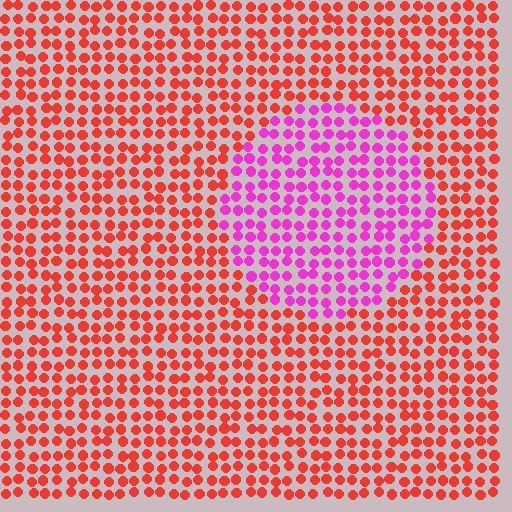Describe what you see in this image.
The image is filled with small red elements in a uniform arrangement. A circle-shaped region is visible where the elements are tinted to a slightly different hue, forming a subtle color boundary.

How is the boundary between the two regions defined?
The boundary is defined purely by a slight shift in hue (about 53 degrees). Spacing, size, and orientation are identical on both sides.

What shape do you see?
I see a circle.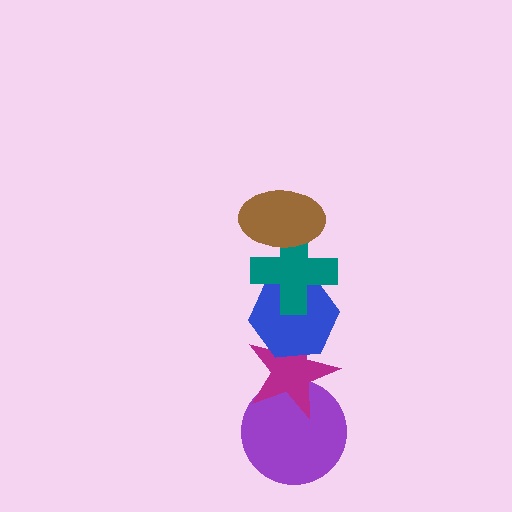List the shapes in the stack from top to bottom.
From top to bottom: the brown ellipse, the teal cross, the blue hexagon, the magenta star, the purple circle.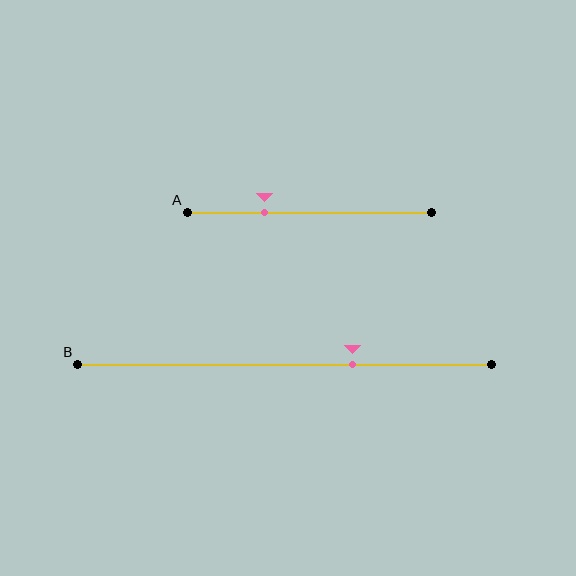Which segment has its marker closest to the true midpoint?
Segment B has its marker closest to the true midpoint.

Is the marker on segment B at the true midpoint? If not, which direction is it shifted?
No, the marker on segment B is shifted to the right by about 17% of the segment length.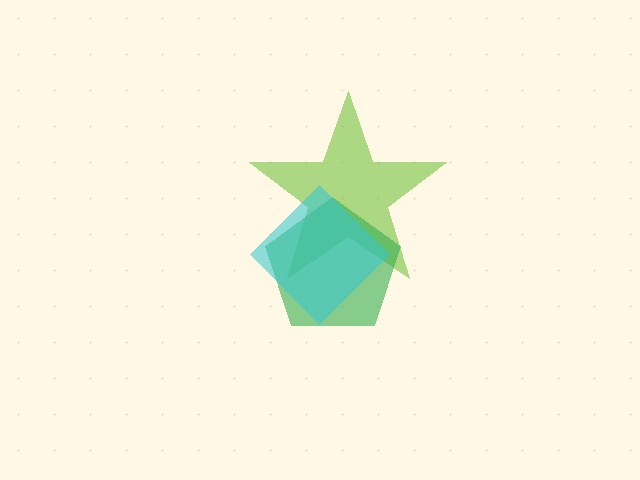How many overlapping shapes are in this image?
There are 3 overlapping shapes in the image.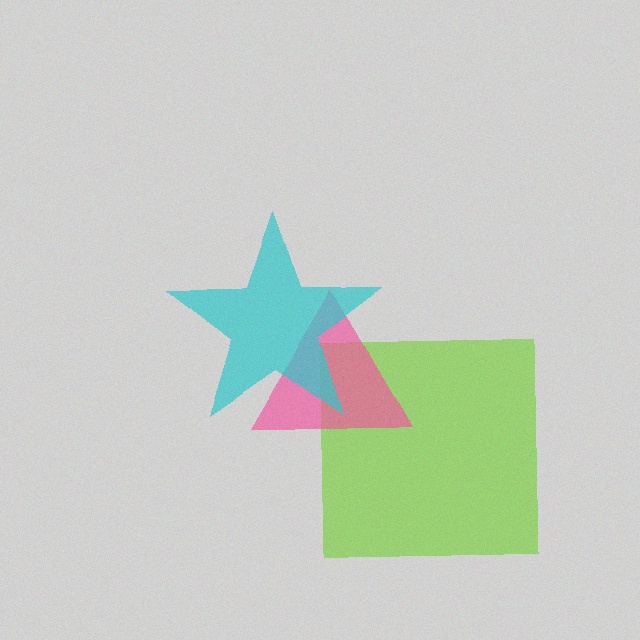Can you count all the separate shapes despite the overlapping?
Yes, there are 3 separate shapes.